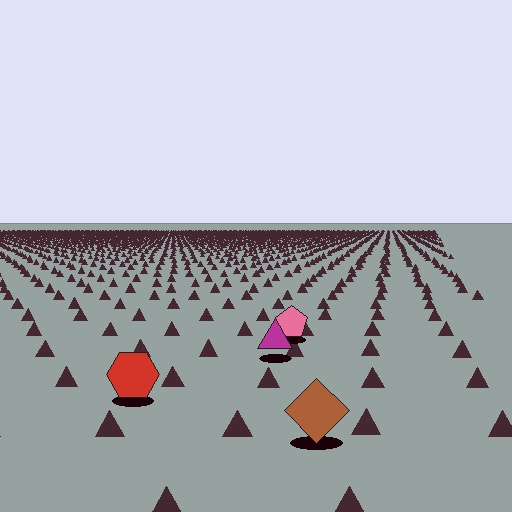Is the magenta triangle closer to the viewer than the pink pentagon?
Yes. The magenta triangle is closer — you can tell from the texture gradient: the ground texture is coarser near it.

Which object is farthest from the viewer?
The pink pentagon is farthest from the viewer. It appears smaller and the ground texture around it is denser.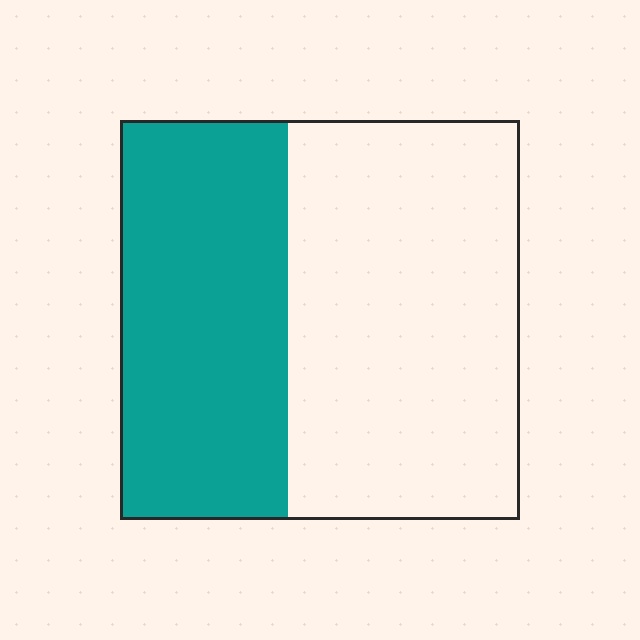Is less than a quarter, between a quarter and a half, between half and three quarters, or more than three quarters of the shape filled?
Between a quarter and a half.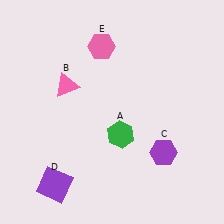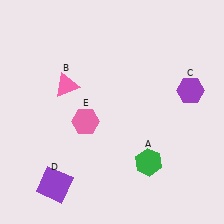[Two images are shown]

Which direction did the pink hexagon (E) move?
The pink hexagon (E) moved down.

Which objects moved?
The objects that moved are: the green hexagon (A), the purple hexagon (C), the pink hexagon (E).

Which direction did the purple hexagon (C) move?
The purple hexagon (C) moved up.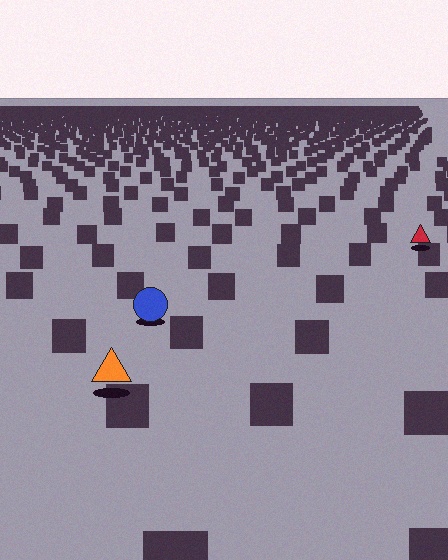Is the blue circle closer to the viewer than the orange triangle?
No. The orange triangle is closer — you can tell from the texture gradient: the ground texture is coarser near it.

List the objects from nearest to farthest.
From nearest to farthest: the orange triangle, the blue circle, the red triangle.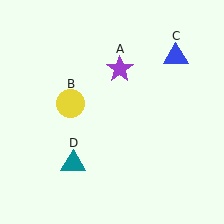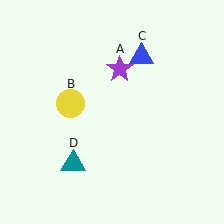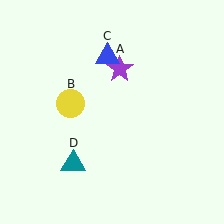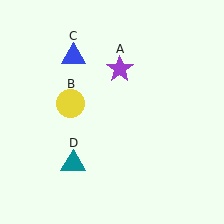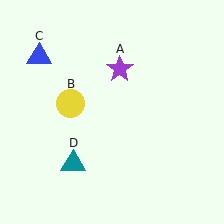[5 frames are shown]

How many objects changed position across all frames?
1 object changed position: blue triangle (object C).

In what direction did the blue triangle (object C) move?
The blue triangle (object C) moved left.